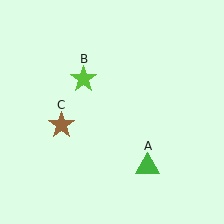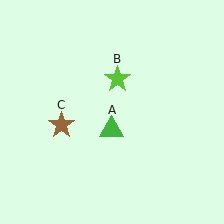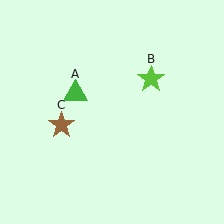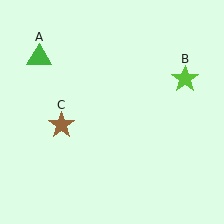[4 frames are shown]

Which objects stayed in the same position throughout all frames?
Brown star (object C) remained stationary.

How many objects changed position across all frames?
2 objects changed position: green triangle (object A), lime star (object B).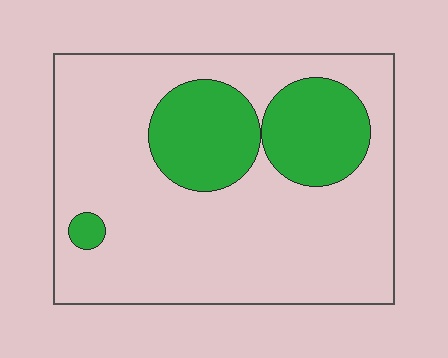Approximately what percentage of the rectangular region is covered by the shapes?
Approximately 25%.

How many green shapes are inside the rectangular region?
3.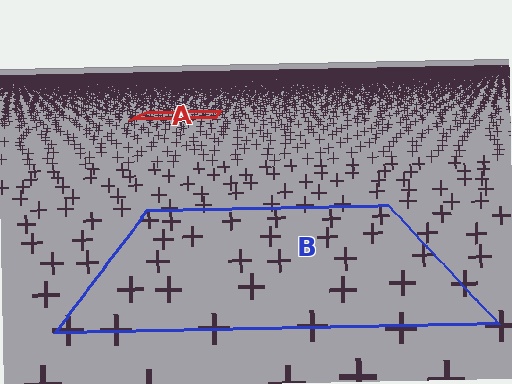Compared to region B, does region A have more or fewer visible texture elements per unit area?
Region A has more texture elements per unit area — they are packed more densely because it is farther away.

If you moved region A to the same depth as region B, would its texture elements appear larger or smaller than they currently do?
They would appear larger. At a closer depth, the same texture elements are projected at a bigger on-screen size.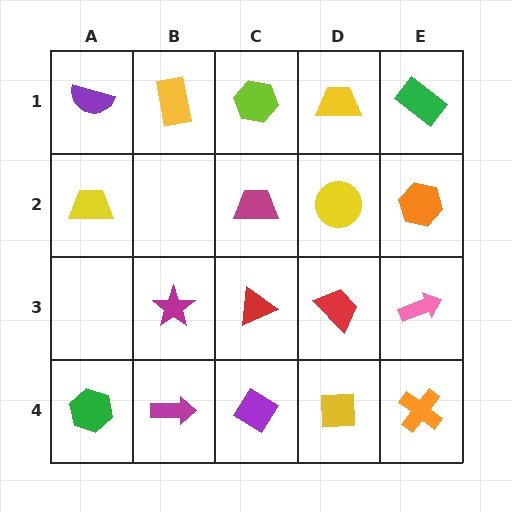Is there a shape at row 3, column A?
No, that cell is empty.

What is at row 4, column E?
An orange cross.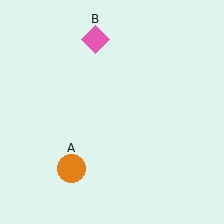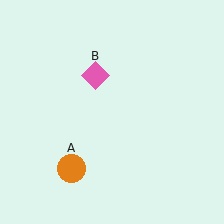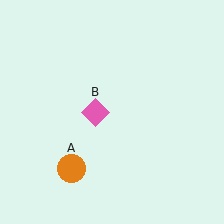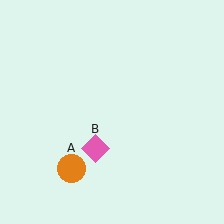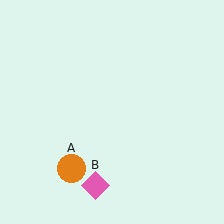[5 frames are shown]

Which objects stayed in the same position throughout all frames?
Orange circle (object A) remained stationary.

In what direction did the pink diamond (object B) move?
The pink diamond (object B) moved down.